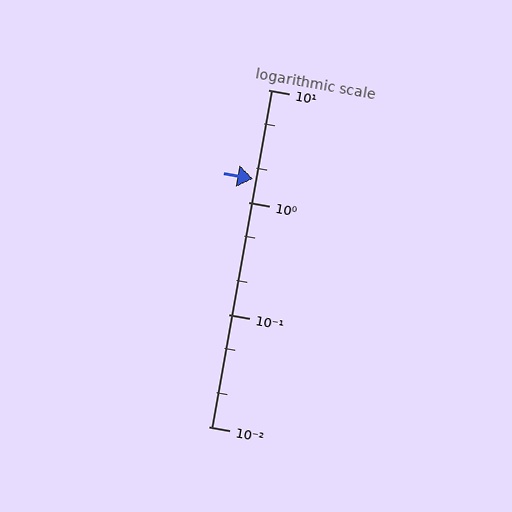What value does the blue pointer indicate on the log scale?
The pointer indicates approximately 1.6.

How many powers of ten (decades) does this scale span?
The scale spans 3 decades, from 0.01 to 10.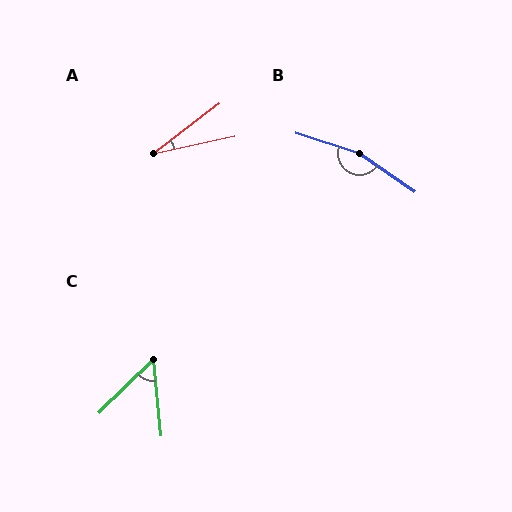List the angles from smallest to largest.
A (25°), C (51°), B (163°).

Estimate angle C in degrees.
Approximately 51 degrees.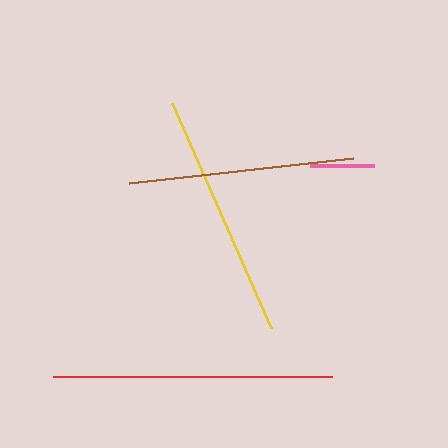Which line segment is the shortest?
The pink line is the shortest at approximately 64 pixels.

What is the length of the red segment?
The red segment is approximately 279 pixels long.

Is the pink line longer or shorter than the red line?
The red line is longer than the pink line.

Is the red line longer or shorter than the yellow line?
The red line is longer than the yellow line.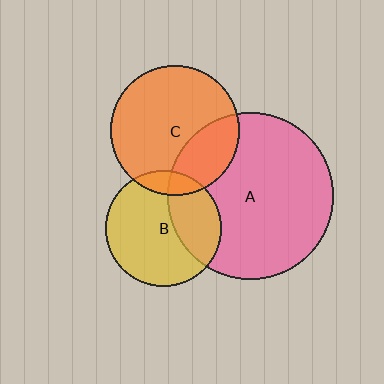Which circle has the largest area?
Circle A (pink).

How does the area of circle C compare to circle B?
Approximately 1.2 times.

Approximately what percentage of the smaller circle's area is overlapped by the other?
Approximately 25%.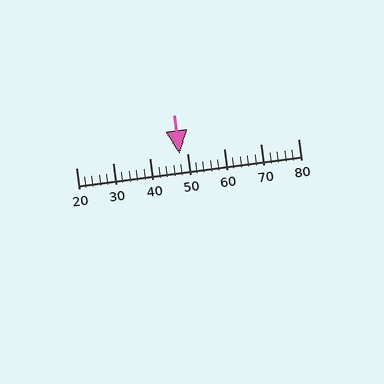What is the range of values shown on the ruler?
The ruler shows values from 20 to 80.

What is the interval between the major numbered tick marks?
The major tick marks are spaced 10 units apart.